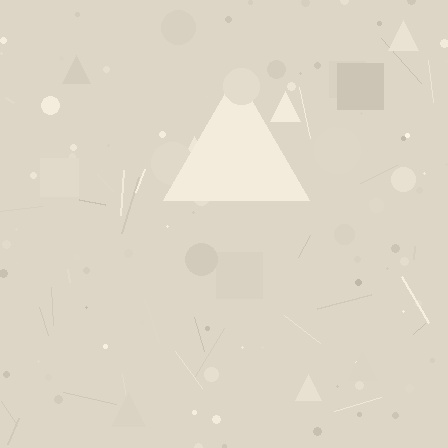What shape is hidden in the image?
A triangle is hidden in the image.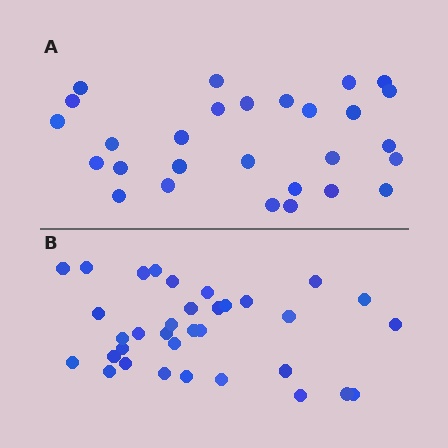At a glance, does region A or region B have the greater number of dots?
Region B (the bottom region) has more dots.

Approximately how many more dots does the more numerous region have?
Region B has about 6 more dots than region A.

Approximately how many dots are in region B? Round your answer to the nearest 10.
About 30 dots. (The exact count is 34, which rounds to 30.)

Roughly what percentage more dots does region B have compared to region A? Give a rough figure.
About 20% more.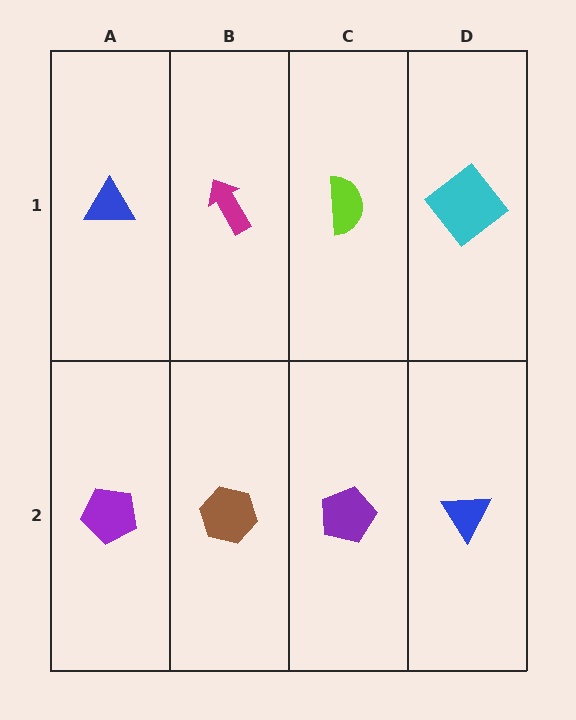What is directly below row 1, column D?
A blue triangle.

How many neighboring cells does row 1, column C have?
3.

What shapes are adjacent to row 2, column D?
A cyan diamond (row 1, column D), a purple pentagon (row 2, column C).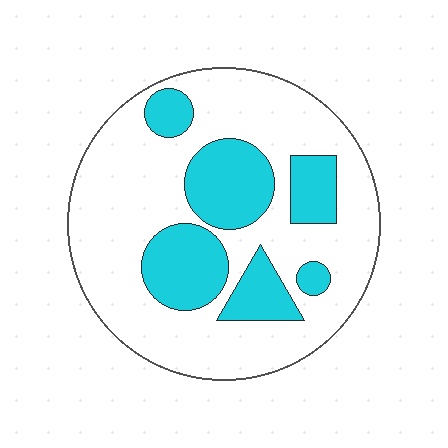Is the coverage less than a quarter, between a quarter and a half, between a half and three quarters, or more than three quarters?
Between a quarter and a half.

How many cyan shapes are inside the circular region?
6.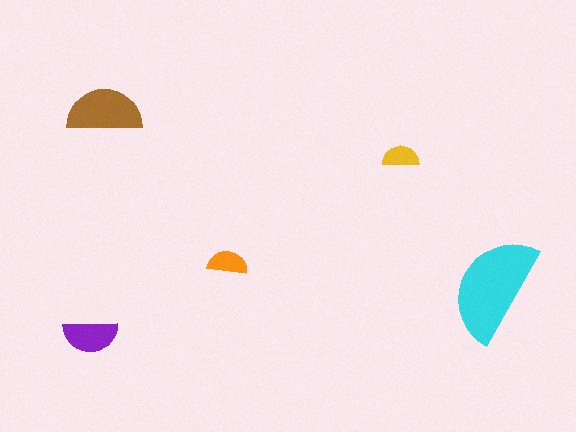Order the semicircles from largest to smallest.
the cyan one, the brown one, the purple one, the orange one, the yellow one.